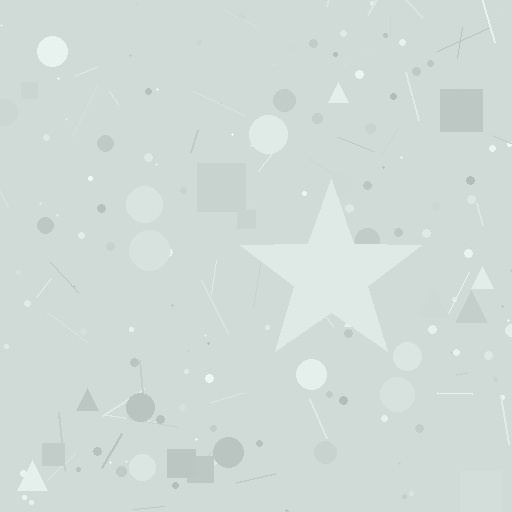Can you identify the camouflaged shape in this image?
The camouflaged shape is a star.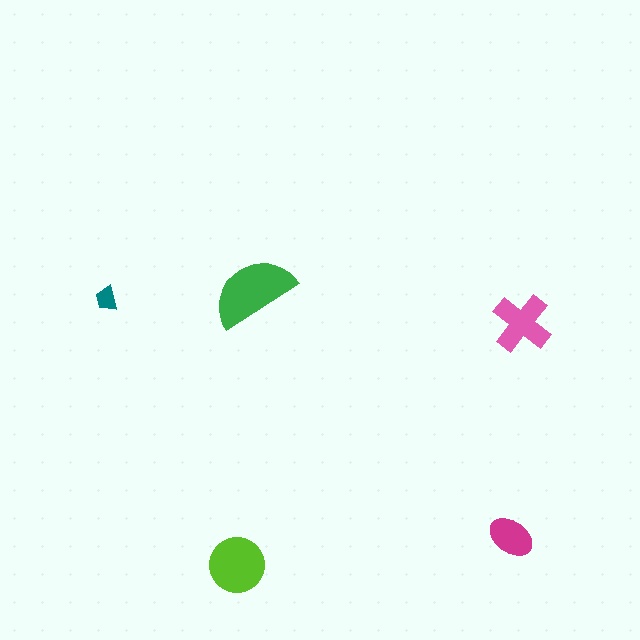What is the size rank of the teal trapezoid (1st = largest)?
5th.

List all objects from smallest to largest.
The teal trapezoid, the magenta ellipse, the pink cross, the lime circle, the green semicircle.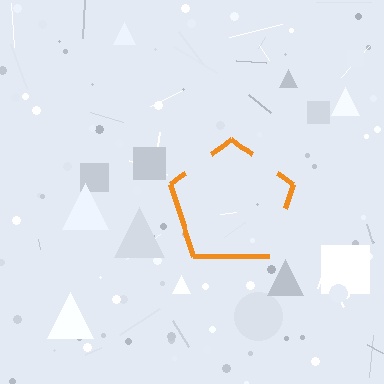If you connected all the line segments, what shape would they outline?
They would outline a pentagon.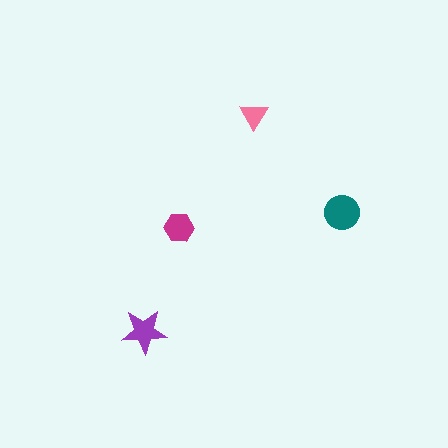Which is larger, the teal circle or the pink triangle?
The teal circle.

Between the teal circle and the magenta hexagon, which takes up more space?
The teal circle.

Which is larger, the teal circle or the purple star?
The teal circle.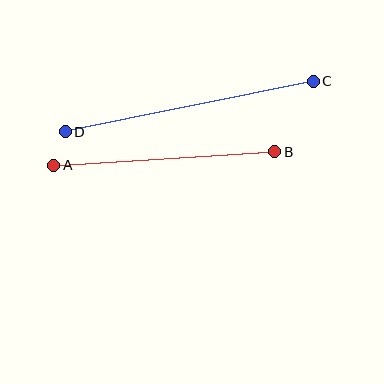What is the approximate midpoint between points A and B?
The midpoint is at approximately (164, 159) pixels.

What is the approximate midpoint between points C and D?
The midpoint is at approximately (189, 107) pixels.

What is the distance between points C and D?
The distance is approximately 253 pixels.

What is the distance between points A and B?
The distance is approximately 221 pixels.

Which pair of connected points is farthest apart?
Points C and D are farthest apart.